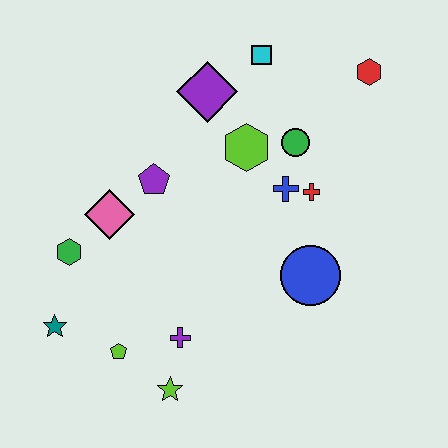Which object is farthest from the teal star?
The red hexagon is farthest from the teal star.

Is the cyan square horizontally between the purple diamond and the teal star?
No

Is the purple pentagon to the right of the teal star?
Yes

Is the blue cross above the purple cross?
Yes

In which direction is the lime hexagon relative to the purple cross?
The lime hexagon is above the purple cross.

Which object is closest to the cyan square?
The purple diamond is closest to the cyan square.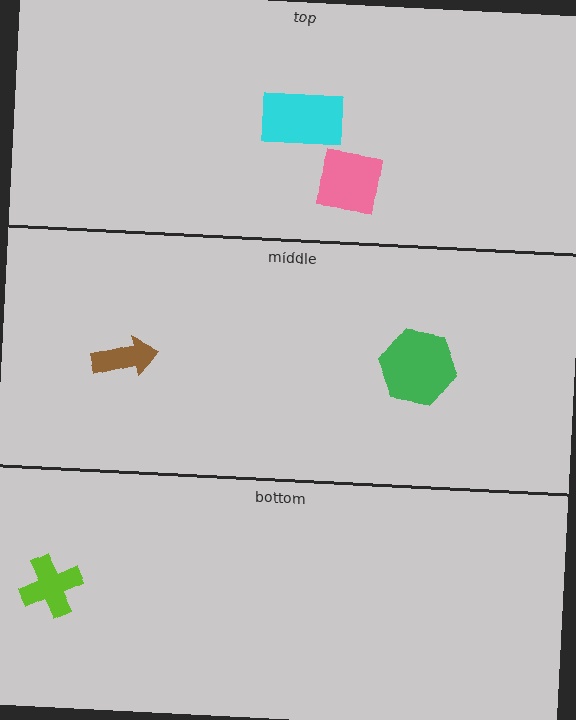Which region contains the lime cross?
The bottom region.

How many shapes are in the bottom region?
1.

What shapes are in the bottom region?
The lime cross.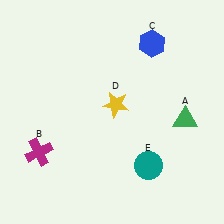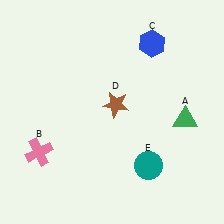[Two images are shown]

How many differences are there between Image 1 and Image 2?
There are 2 differences between the two images.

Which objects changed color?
B changed from magenta to pink. D changed from yellow to brown.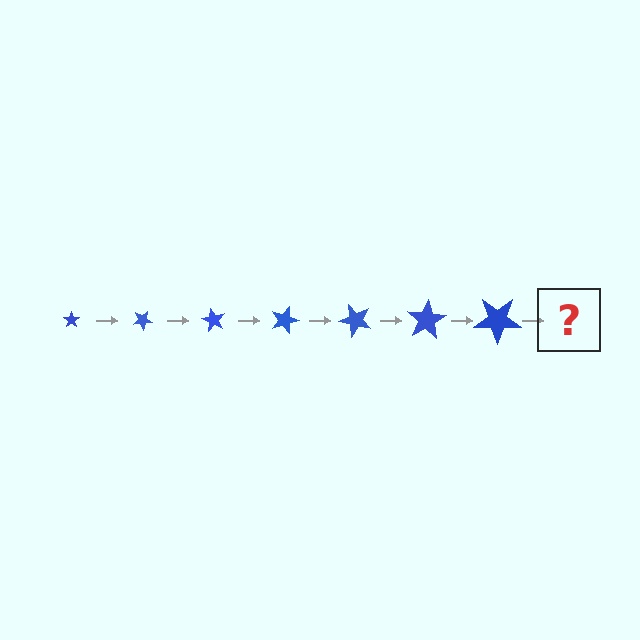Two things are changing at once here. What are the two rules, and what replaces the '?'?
The two rules are that the star grows larger each step and it rotates 30 degrees each step. The '?' should be a star, larger than the previous one and rotated 210 degrees from the start.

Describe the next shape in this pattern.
It should be a star, larger than the previous one and rotated 210 degrees from the start.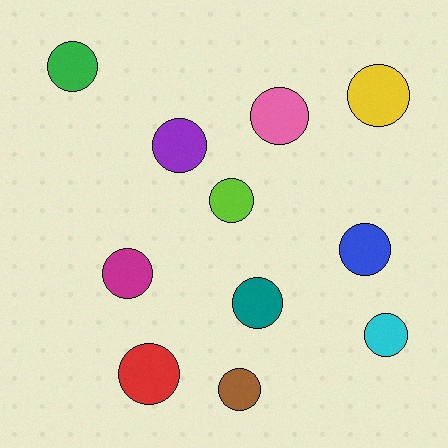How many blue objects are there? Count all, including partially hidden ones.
There is 1 blue object.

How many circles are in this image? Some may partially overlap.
There are 11 circles.